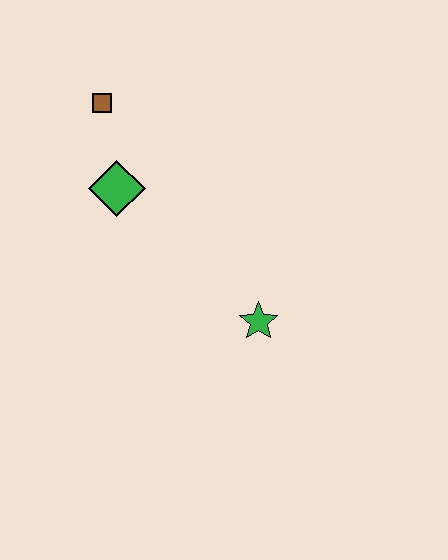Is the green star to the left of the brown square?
No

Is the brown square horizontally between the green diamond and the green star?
No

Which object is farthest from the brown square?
The green star is farthest from the brown square.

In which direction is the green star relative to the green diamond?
The green star is to the right of the green diamond.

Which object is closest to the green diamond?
The brown square is closest to the green diamond.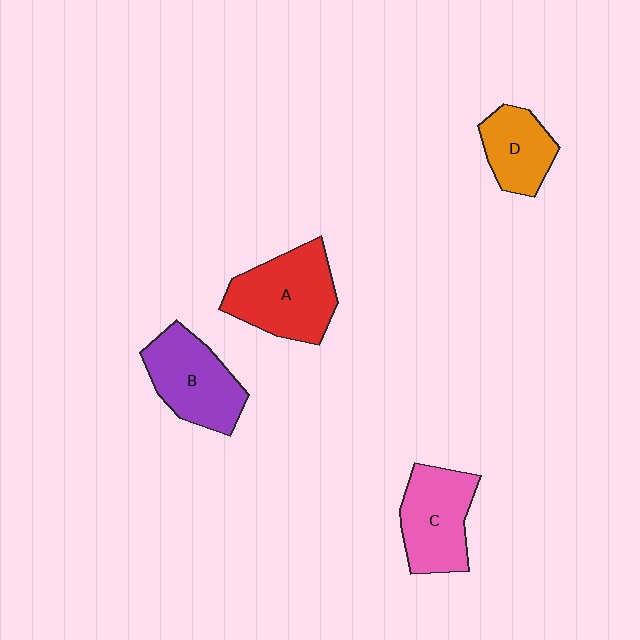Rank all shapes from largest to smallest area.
From largest to smallest: A (red), B (purple), C (pink), D (orange).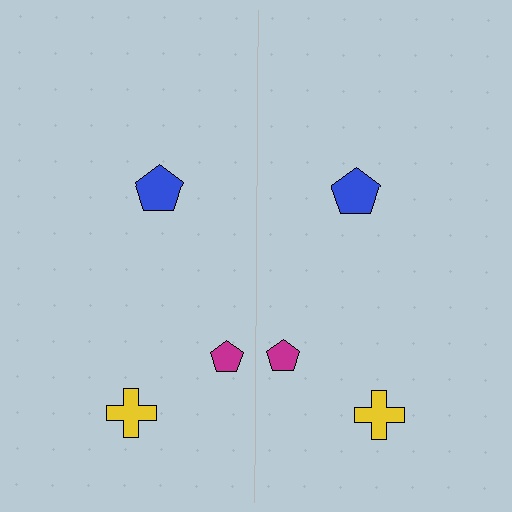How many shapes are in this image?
There are 6 shapes in this image.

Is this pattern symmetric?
Yes, this pattern has bilateral (reflection) symmetry.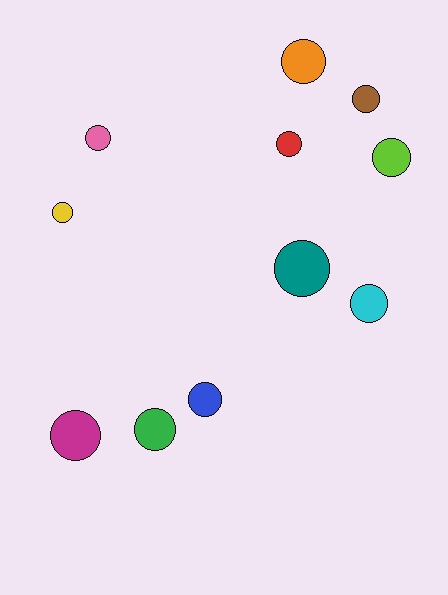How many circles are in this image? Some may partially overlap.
There are 11 circles.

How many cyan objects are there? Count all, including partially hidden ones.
There is 1 cyan object.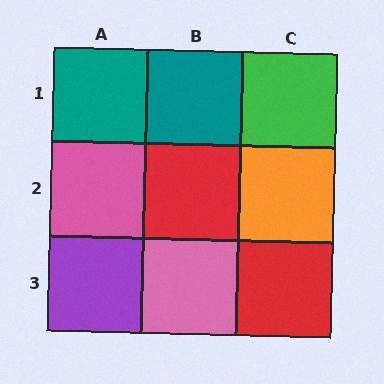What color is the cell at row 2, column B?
Red.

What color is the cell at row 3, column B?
Pink.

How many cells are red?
2 cells are red.